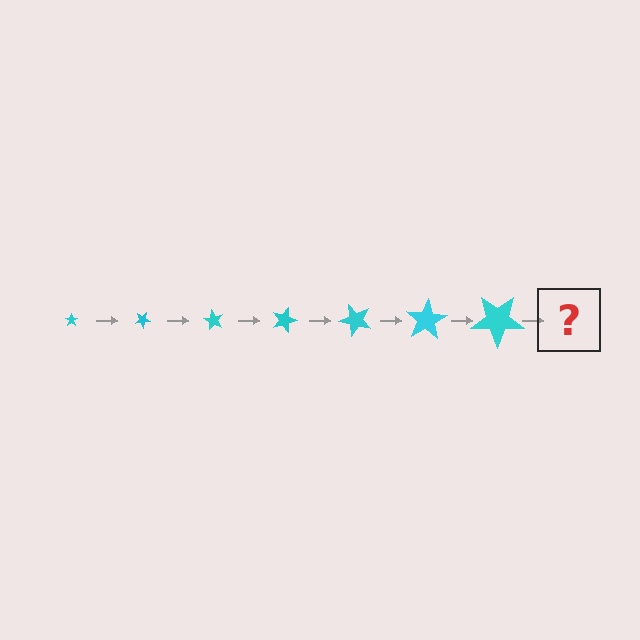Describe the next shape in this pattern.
It should be a star, larger than the previous one and rotated 210 degrees from the start.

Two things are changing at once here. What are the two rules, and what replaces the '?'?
The two rules are that the star grows larger each step and it rotates 30 degrees each step. The '?' should be a star, larger than the previous one and rotated 210 degrees from the start.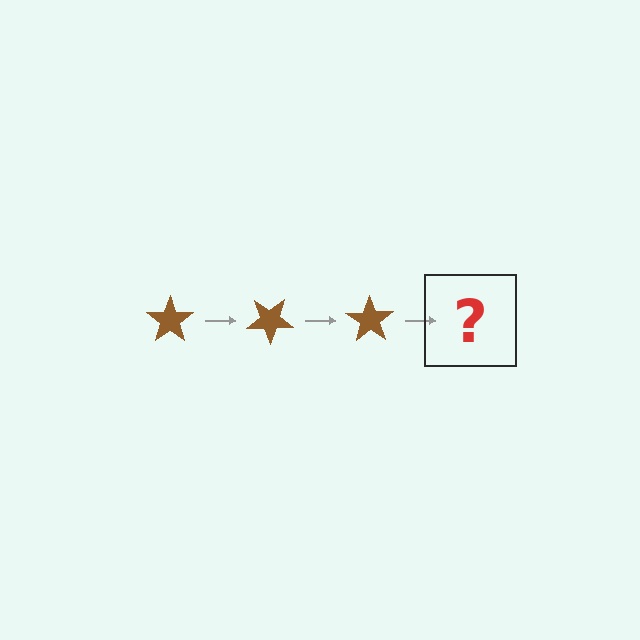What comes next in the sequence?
The next element should be a brown star rotated 105 degrees.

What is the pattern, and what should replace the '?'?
The pattern is that the star rotates 35 degrees each step. The '?' should be a brown star rotated 105 degrees.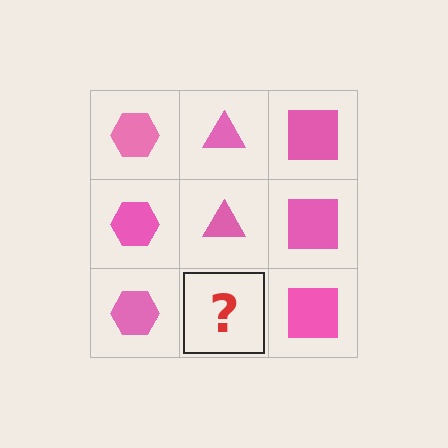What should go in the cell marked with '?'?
The missing cell should contain a pink triangle.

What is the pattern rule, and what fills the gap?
The rule is that each column has a consistent shape. The gap should be filled with a pink triangle.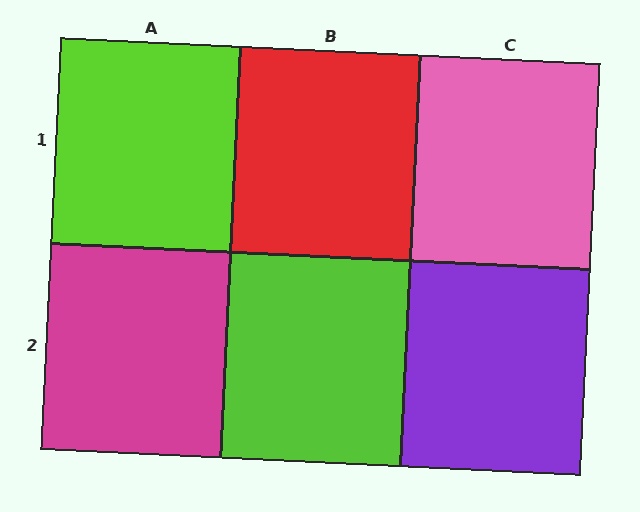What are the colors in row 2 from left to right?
Magenta, lime, purple.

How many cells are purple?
1 cell is purple.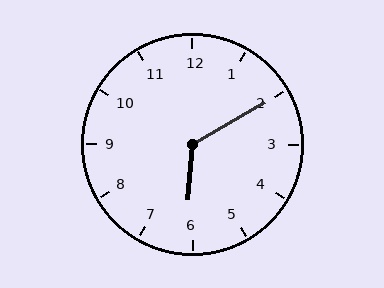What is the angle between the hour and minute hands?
Approximately 125 degrees.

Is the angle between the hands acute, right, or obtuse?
It is obtuse.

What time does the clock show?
6:10.